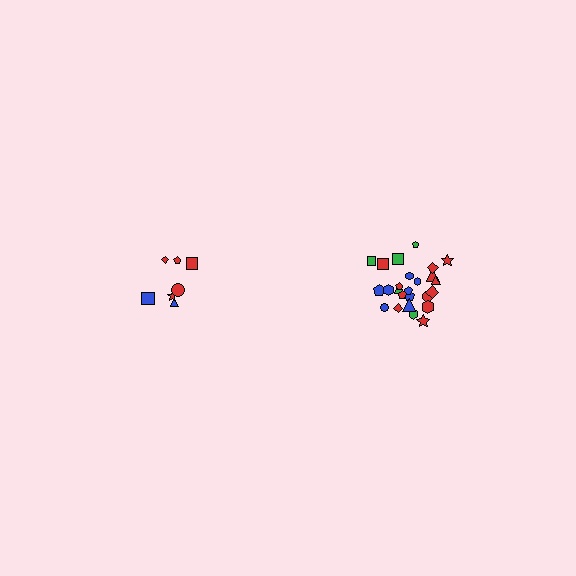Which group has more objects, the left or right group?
The right group.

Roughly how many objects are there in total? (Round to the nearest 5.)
Roughly 30 objects in total.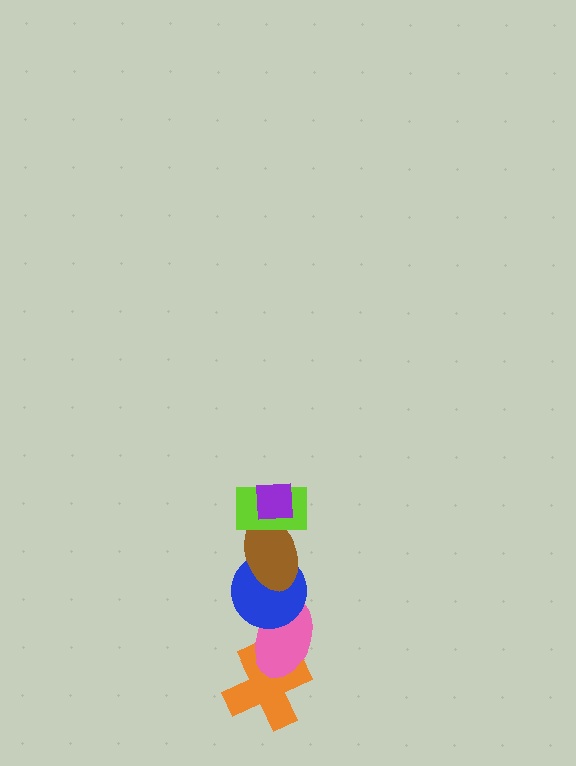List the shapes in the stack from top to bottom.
From top to bottom: the purple square, the lime rectangle, the brown ellipse, the blue circle, the pink ellipse, the orange cross.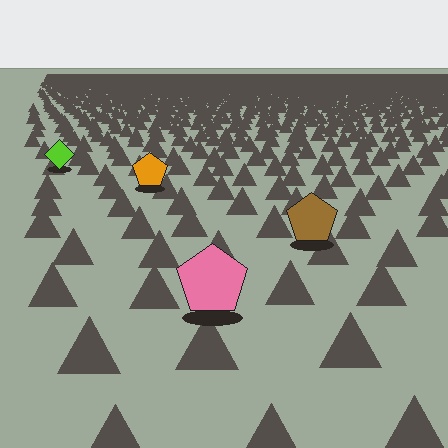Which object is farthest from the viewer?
The lime diamond is farthest from the viewer. It appears smaller and the ground texture around it is denser.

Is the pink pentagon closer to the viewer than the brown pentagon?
Yes. The pink pentagon is closer — you can tell from the texture gradient: the ground texture is coarser near it.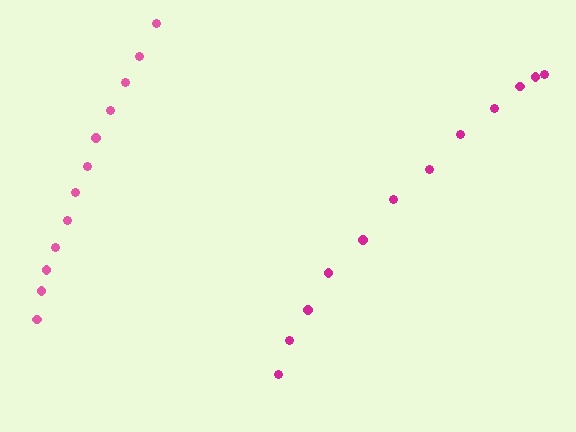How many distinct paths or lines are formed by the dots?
There are 2 distinct paths.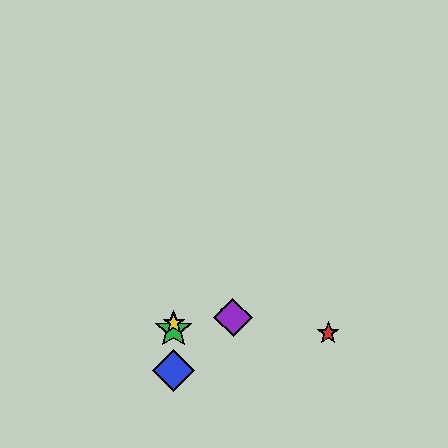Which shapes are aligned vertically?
The blue diamond, the green star, the yellow star are aligned vertically.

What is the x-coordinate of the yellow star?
The yellow star is at x≈173.